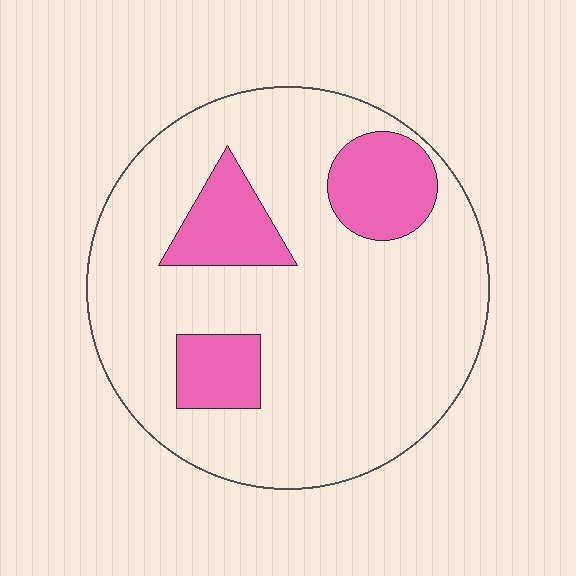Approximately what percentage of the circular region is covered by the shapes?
Approximately 20%.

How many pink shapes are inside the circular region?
3.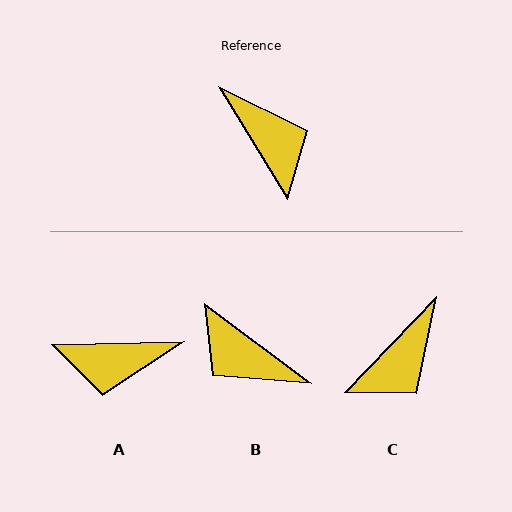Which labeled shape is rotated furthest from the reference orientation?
B, about 158 degrees away.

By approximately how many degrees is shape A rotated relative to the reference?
Approximately 120 degrees clockwise.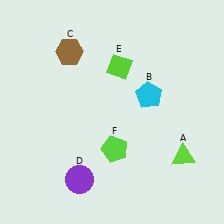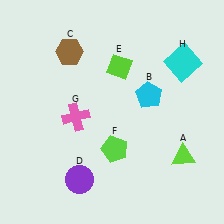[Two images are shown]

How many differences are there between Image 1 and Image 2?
There are 2 differences between the two images.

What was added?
A pink cross (G), a cyan square (H) were added in Image 2.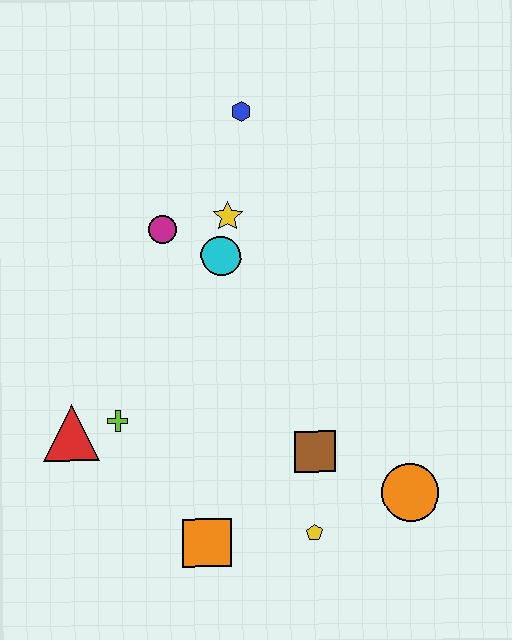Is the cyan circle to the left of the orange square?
No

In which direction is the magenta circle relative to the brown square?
The magenta circle is above the brown square.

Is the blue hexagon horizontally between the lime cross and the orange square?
No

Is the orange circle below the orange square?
No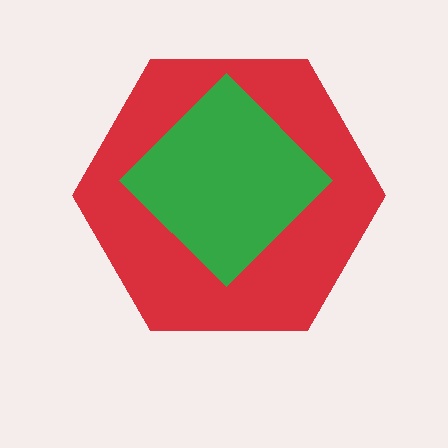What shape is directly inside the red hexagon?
The green diamond.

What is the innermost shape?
The green diamond.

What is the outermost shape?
The red hexagon.